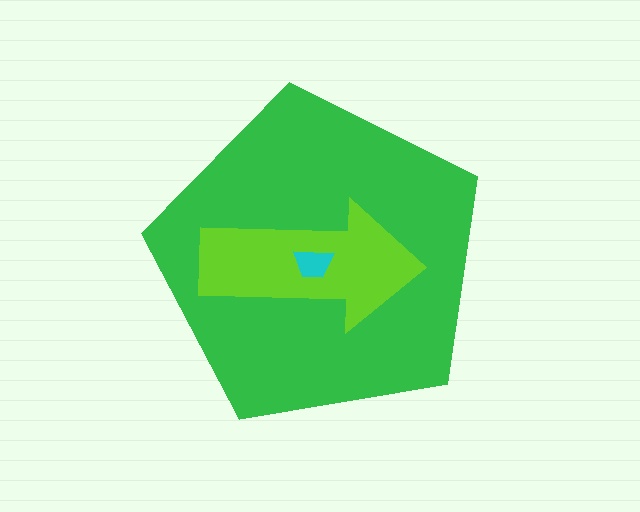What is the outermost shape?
The green pentagon.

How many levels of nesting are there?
3.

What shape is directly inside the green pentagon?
The lime arrow.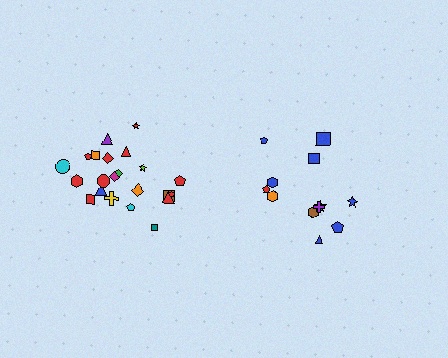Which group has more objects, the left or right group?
The left group.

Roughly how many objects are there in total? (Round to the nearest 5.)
Roughly 35 objects in total.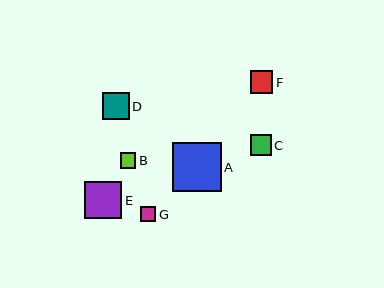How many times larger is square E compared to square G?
Square E is approximately 2.4 times the size of square G.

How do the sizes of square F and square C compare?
Square F and square C are approximately the same size.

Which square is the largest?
Square A is the largest with a size of approximately 49 pixels.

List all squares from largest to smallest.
From largest to smallest: A, E, D, F, C, B, G.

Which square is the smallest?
Square G is the smallest with a size of approximately 15 pixels.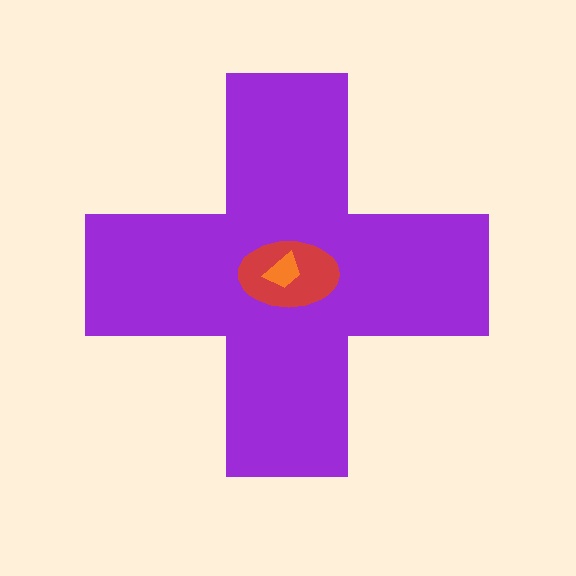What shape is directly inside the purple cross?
The red ellipse.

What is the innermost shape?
The orange trapezoid.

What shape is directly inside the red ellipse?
The orange trapezoid.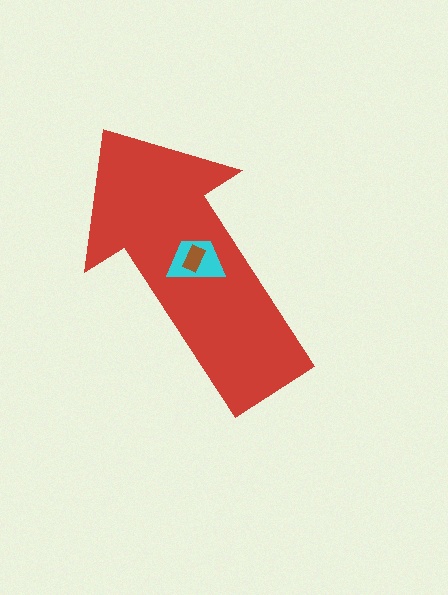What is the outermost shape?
The red arrow.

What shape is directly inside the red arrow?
The cyan trapezoid.